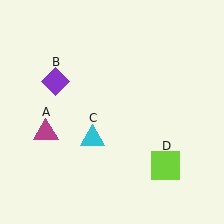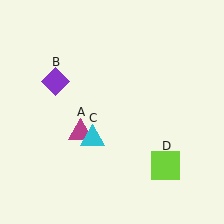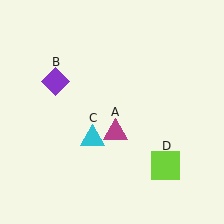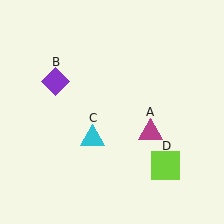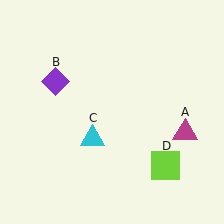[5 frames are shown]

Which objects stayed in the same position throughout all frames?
Purple diamond (object B) and cyan triangle (object C) and lime square (object D) remained stationary.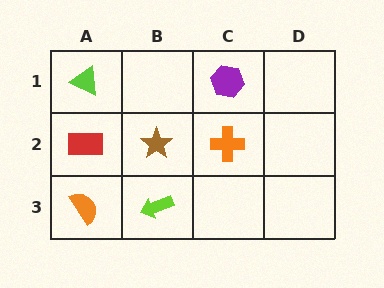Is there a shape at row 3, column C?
No, that cell is empty.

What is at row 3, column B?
A lime arrow.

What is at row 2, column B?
A brown star.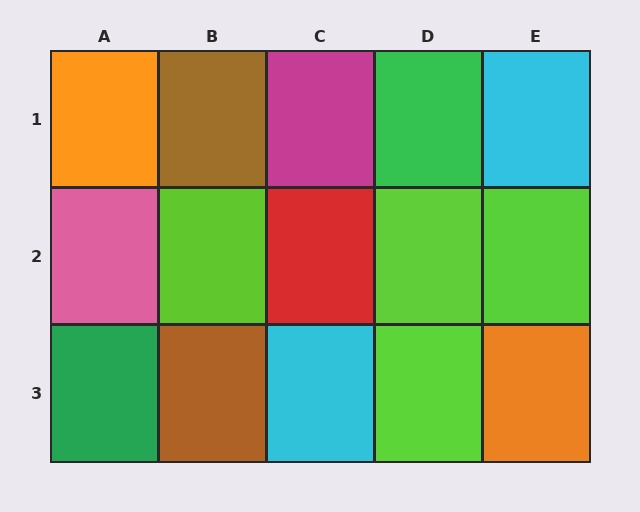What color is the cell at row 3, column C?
Cyan.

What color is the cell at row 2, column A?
Pink.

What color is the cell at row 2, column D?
Lime.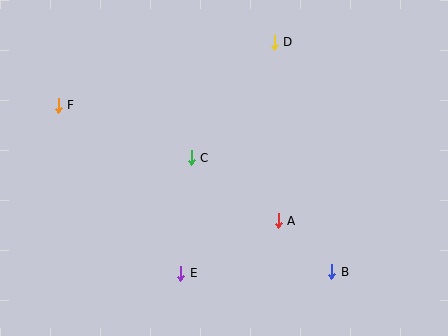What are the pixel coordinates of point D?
Point D is at (274, 42).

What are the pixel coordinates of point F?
Point F is at (58, 105).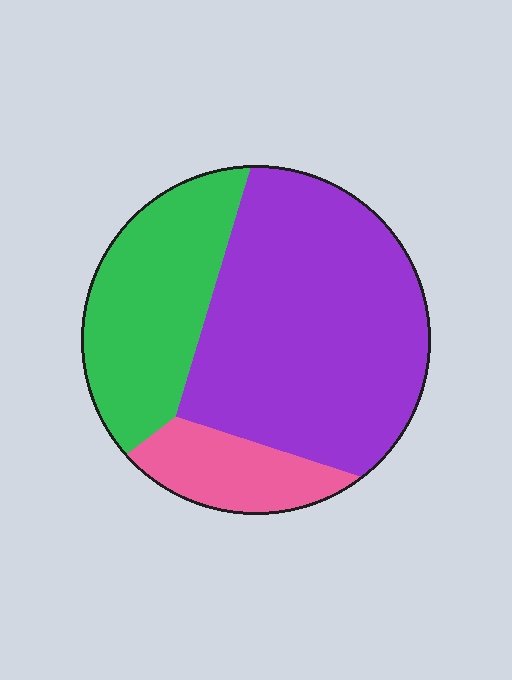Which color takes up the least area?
Pink, at roughly 15%.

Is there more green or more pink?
Green.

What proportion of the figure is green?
Green takes up about one quarter (1/4) of the figure.